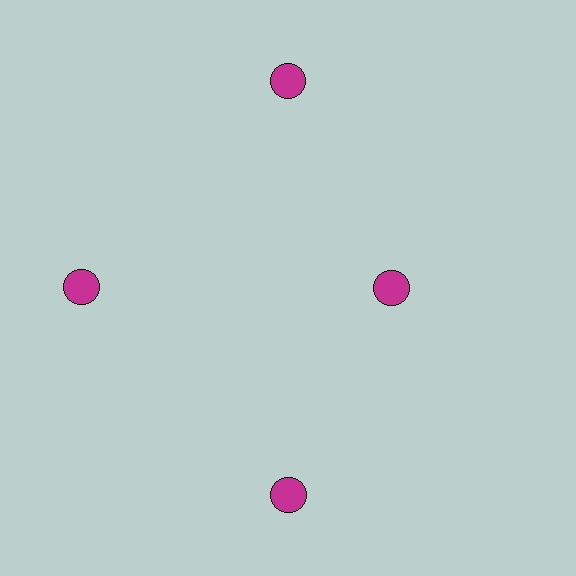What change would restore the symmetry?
The symmetry would be restored by moving it outward, back onto the ring so that all 4 circles sit at equal angles and equal distance from the center.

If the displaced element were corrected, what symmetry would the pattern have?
It would have 4-fold rotational symmetry — the pattern would map onto itself every 90 degrees.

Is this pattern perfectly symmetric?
No. The 4 magenta circles are arranged in a ring, but one element near the 3 o'clock position is pulled inward toward the center, breaking the 4-fold rotational symmetry.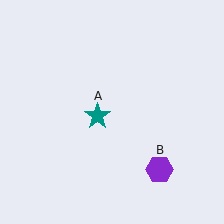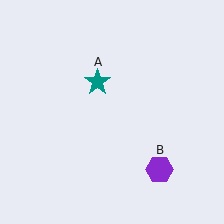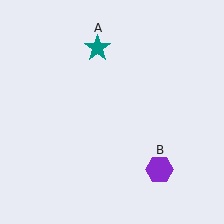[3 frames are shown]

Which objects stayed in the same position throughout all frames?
Purple hexagon (object B) remained stationary.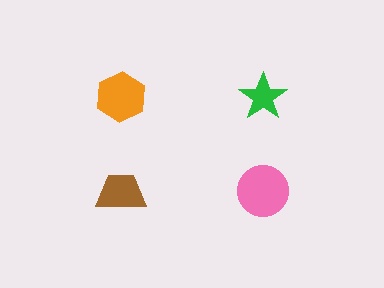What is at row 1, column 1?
An orange hexagon.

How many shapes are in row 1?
2 shapes.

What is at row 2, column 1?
A brown trapezoid.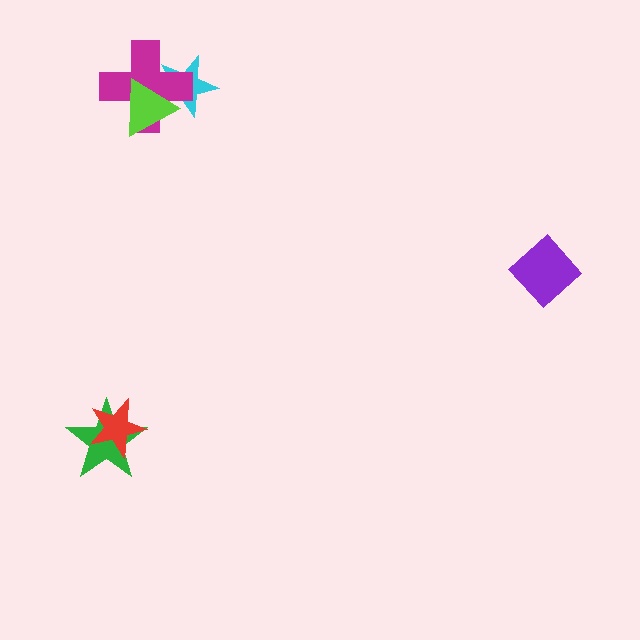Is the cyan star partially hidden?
Yes, it is partially covered by another shape.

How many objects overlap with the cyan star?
2 objects overlap with the cyan star.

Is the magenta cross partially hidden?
Yes, it is partially covered by another shape.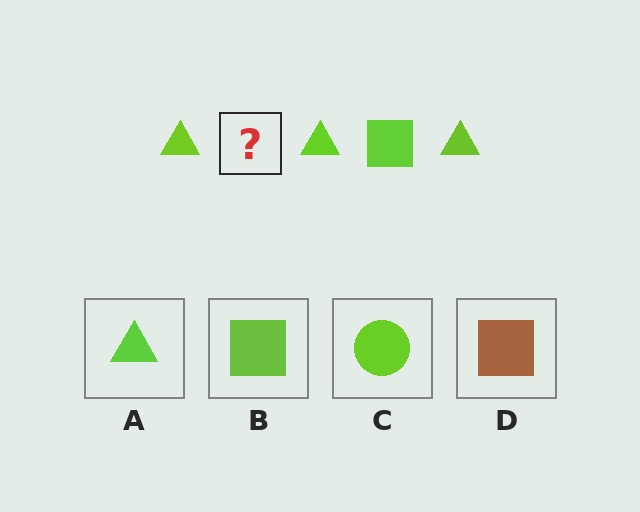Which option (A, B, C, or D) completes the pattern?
B.